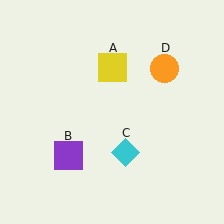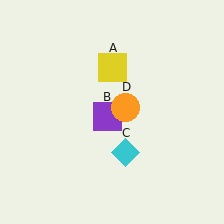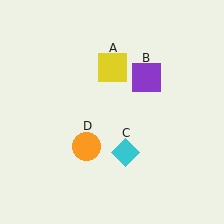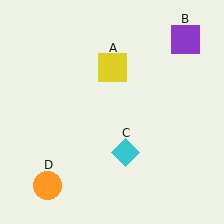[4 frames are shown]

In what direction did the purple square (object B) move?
The purple square (object B) moved up and to the right.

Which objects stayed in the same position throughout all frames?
Yellow square (object A) and cyan diamond (object C) remained stationary.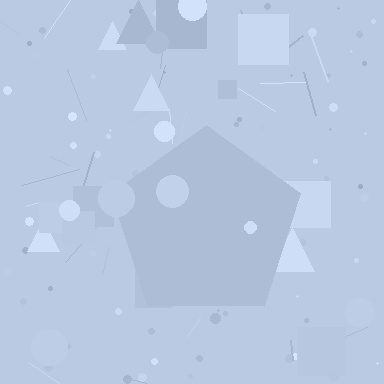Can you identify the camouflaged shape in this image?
The camouflaged shape is a pentagon.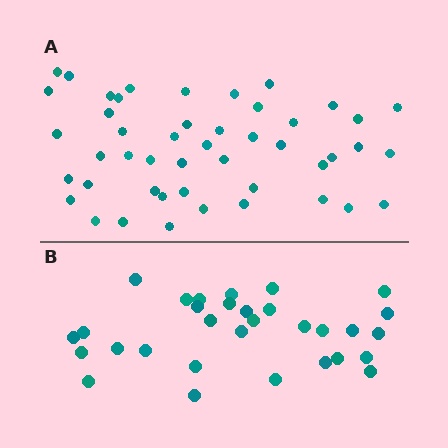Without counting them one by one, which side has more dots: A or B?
Region A (the top region) has more dots.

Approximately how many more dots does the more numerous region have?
Region A has approximately 15 more dots than region B.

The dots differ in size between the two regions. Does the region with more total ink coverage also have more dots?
No. Region B has more total ink coverage because its dots are larger, but region A actually contains more individual dots. Total area can be misleading — the number of items is what matters here.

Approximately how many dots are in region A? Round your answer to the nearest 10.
About 50 dots. (The exact count is 47, which rounds to 50.)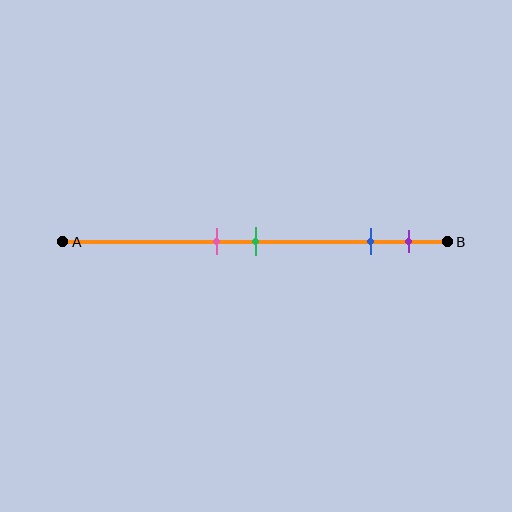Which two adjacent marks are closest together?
The pink and green marks are the closest adjacent pair.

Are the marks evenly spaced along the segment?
No, the marks are not evenly spaced.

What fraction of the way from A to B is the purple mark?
The purple mark is approximately 90% (0.9) of the way from A to B.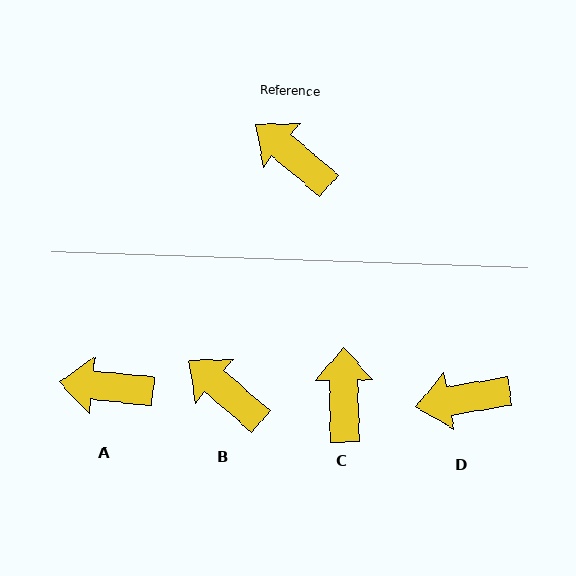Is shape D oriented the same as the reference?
No, it is off by about 50 degrees.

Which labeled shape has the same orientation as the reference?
B.